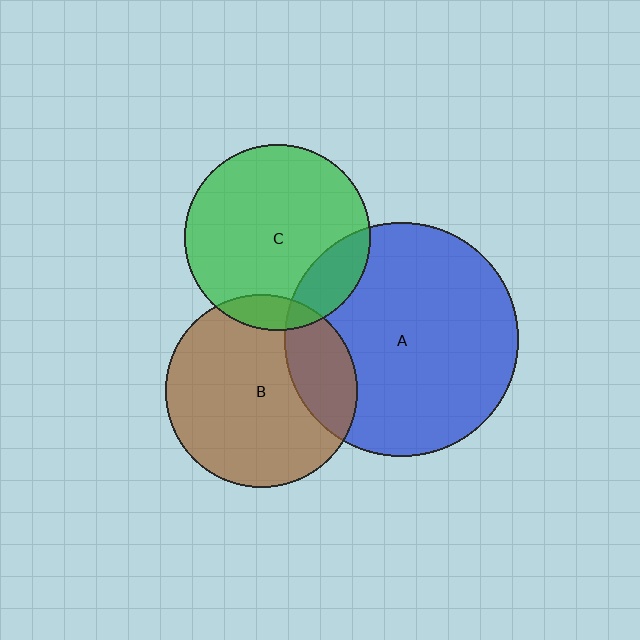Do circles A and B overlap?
Yes.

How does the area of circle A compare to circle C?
Approximately 1.6 times.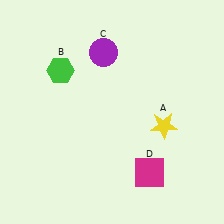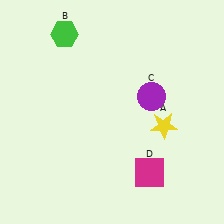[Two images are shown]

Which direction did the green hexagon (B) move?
The green hexagon (B) moved up.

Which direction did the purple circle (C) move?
The purple circle (C) moved right.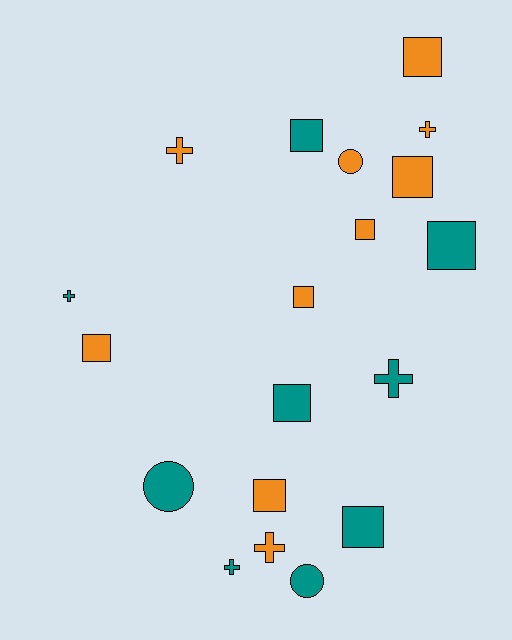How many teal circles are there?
There are 2 teal circles.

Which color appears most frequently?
Orange, with 10 objects.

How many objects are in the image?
There are 19 objects.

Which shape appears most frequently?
Square, with 10 objects.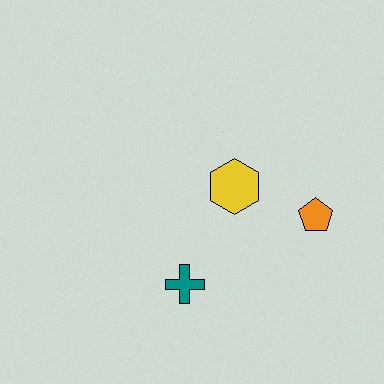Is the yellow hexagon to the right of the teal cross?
Yes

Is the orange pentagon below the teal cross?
No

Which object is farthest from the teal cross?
The orange pentagon is farthest from the teal cross.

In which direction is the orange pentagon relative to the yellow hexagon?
The orange pentagon is to the right of the yellow hexagon.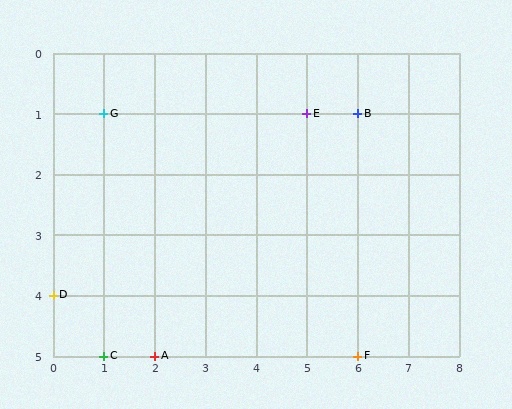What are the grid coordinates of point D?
Point D is at grid coordinates (0, 4).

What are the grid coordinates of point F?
Point F is at grid coordinates (6, 5).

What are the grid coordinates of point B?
Point B is at grid coordinates (6, 1).